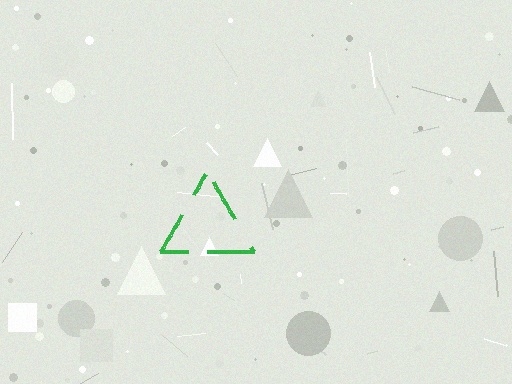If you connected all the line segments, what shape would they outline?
They would outline a triangle.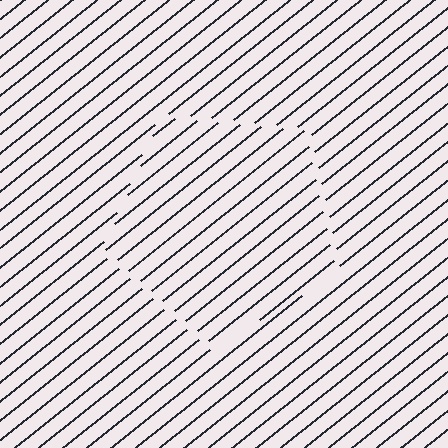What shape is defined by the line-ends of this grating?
An illusory pentagon. The interior of the shape contains the same grating, shifted by half a period — the contour is defined by the phase discontinuity where line-ends from the inner and outer gratings abut.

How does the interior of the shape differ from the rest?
The interior of the shape contains the same grating, shifted by half a period — the contour is defined by the phase discontinuity where line-ends from the inner and outer gratings abut.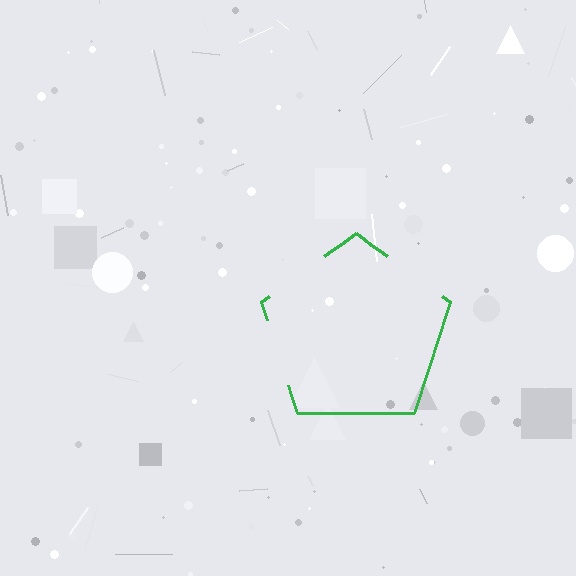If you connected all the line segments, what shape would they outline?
They would outline a pentagon.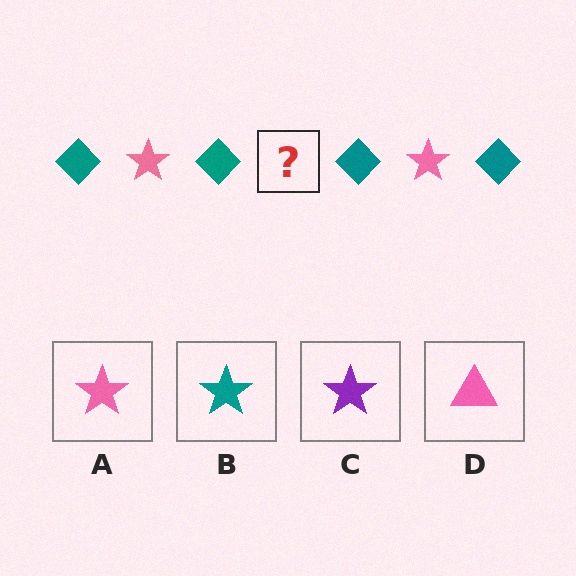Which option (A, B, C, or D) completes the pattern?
A.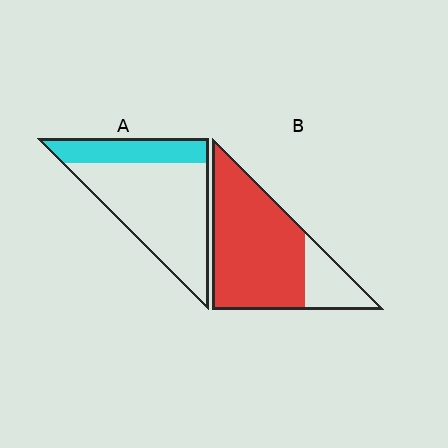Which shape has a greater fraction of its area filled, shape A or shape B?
Shape B.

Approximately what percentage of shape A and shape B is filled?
A is approximately 25% and B is approximately 80%.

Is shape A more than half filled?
No.